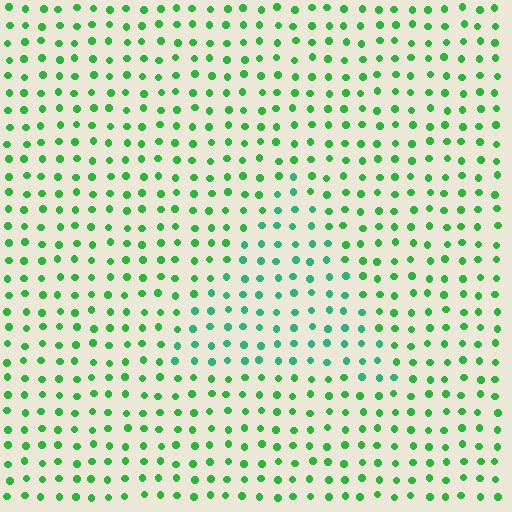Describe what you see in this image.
The image is filled with small green elements in a uniform arrangement. A triangle-shaped region is visible where the elements are tinted to a slightly different hue, forming a subtle color boundary.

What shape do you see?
I see a triangle.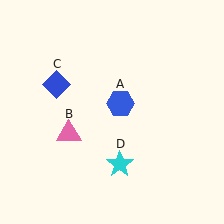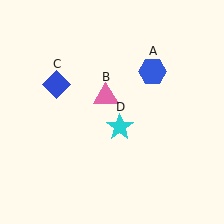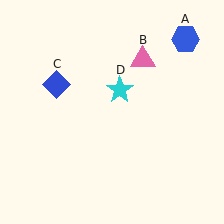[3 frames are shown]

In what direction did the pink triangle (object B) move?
The pink triangle (object B) moved up and to the right.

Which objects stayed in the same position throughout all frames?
Blue diamond (object C) remained stationary.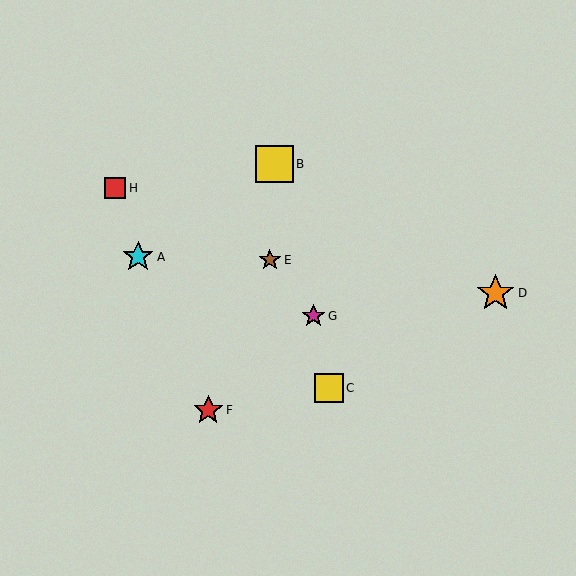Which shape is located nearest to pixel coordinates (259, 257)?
The brown star (labeled E) at (270, 260) is nearest to that location.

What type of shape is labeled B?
Shape B is a yellow square.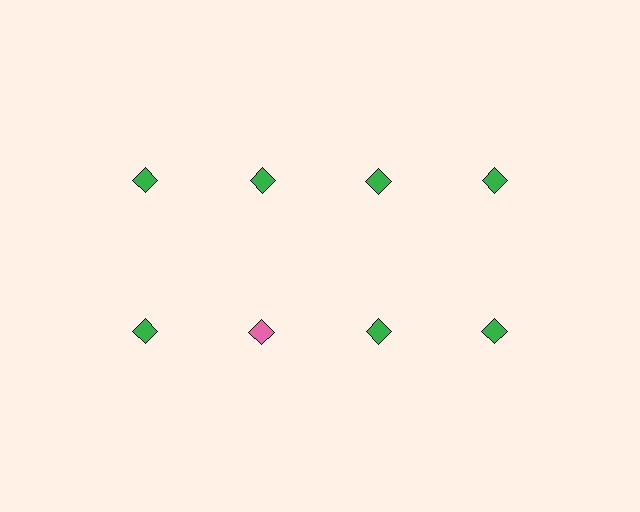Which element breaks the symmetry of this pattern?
The pink diamond in the second row, second from left column breaks the symmetry. All other shapes are green diamonds.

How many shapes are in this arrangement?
There are 8 shapes arranged in a grid pattern.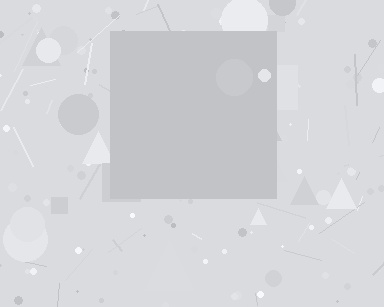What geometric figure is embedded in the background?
A square is embedded in the background.